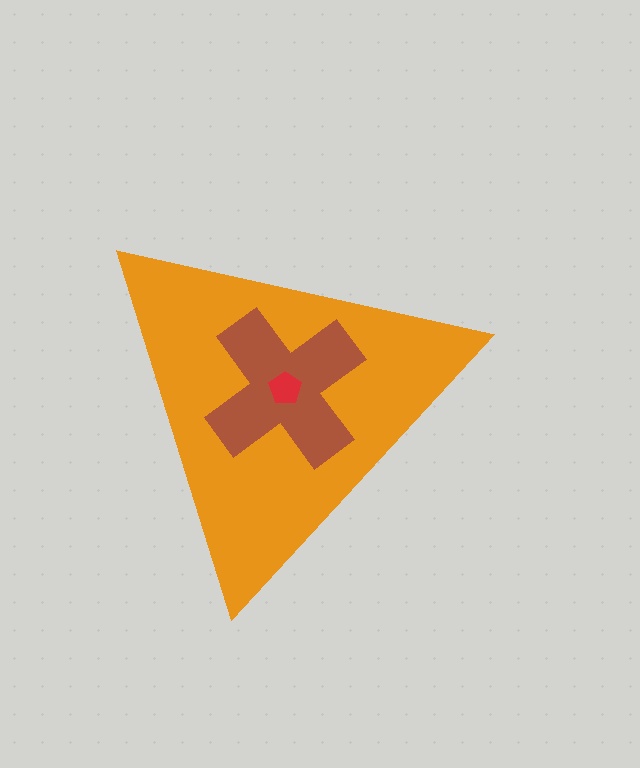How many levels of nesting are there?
3.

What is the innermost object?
The red pentagon.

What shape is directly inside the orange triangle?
The brown cross.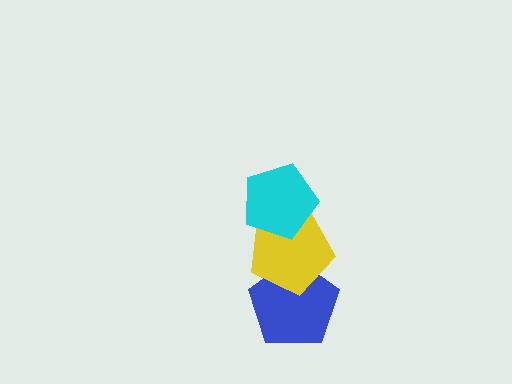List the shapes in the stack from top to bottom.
From top to bottom: the cyan pentagon, the yellow pentagon, the blue pentagon.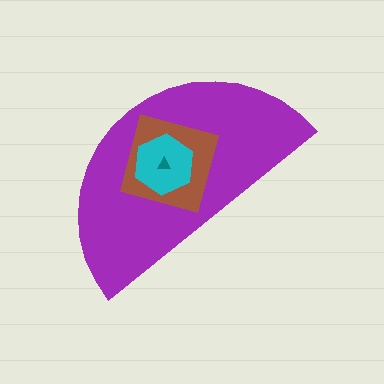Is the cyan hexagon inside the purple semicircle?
Yes.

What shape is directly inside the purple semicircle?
The brown diamond.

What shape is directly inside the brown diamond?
The cyan hexagon.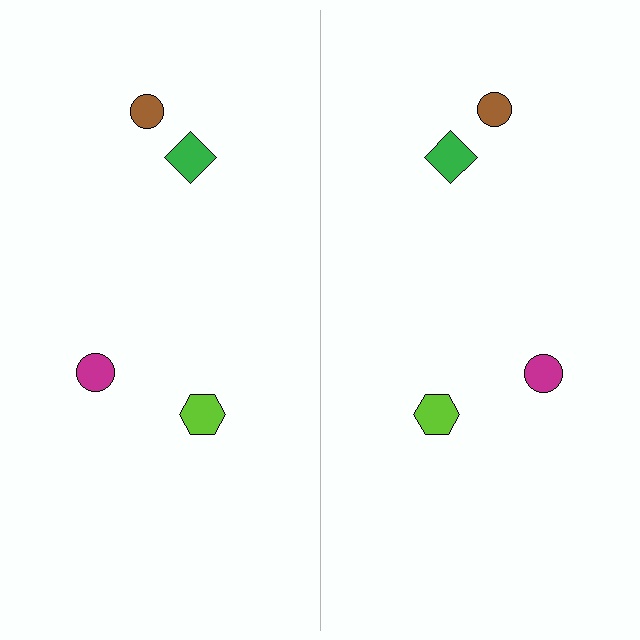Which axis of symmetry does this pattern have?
The pattern has a vertical axis of symmetry running through the center of the image.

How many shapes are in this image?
There are 8 shapes in this image.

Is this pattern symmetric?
Yes, this pattern has bilateral (reflection) symmetry.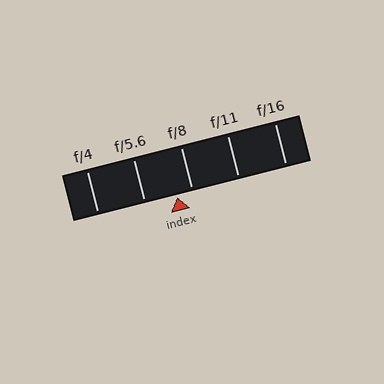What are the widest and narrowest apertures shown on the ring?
The widest aperture shown is f/4 and the narrowest is f/16.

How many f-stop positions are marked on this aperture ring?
There are 5 f-stop positions marked.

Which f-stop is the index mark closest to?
The index mark is closest to f/8.